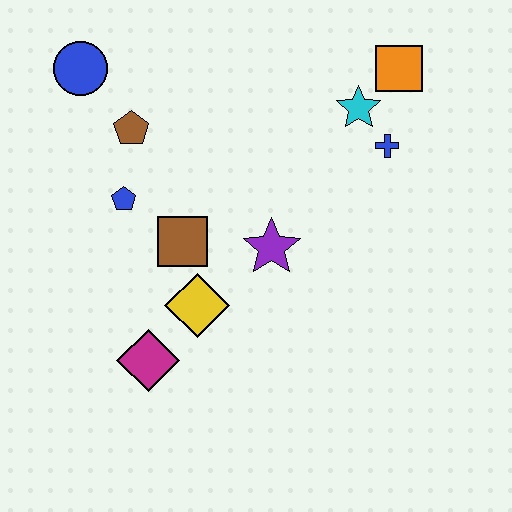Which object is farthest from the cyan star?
The magenta diamond is farthest from the cyan star.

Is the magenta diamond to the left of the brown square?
Yes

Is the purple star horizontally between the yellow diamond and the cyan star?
Yes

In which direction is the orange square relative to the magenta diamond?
The orange square is above the magenta diamond.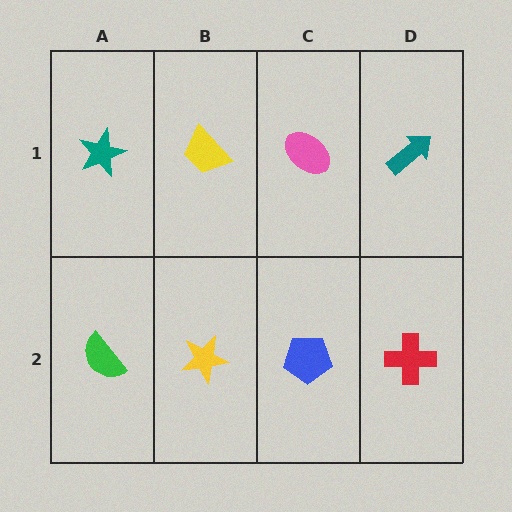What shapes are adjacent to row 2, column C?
A pink ellipse (row 1, column C), a yellow star (row 2, column B), a red cross (row 2, column D).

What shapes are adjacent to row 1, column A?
A green semicircle (row 2, column A), a yellow trapezoid (row 1, column B).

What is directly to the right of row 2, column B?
A blue pentagon.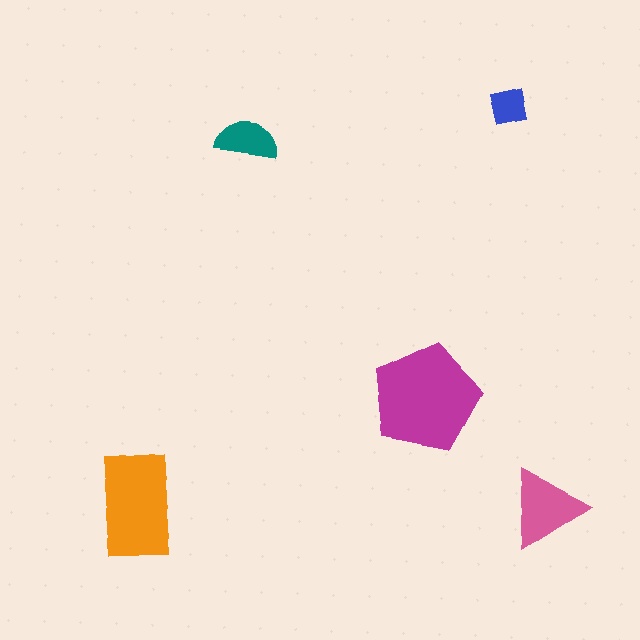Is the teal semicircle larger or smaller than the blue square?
Larger.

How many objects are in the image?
There are 5 objects in the image.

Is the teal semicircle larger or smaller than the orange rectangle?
Smaller.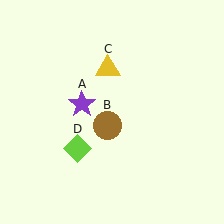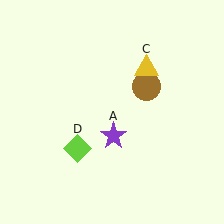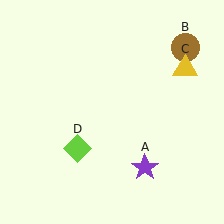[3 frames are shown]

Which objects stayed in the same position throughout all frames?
Lime diamond (object D) remained stationary.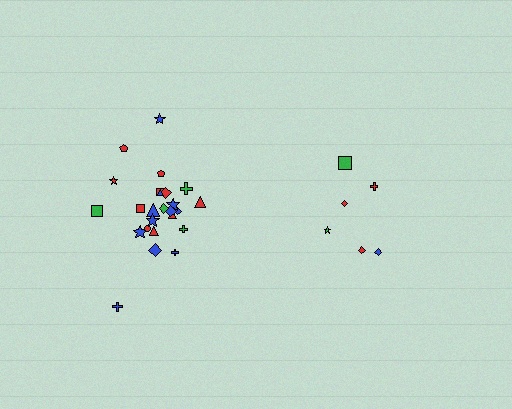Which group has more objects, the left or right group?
The left group.